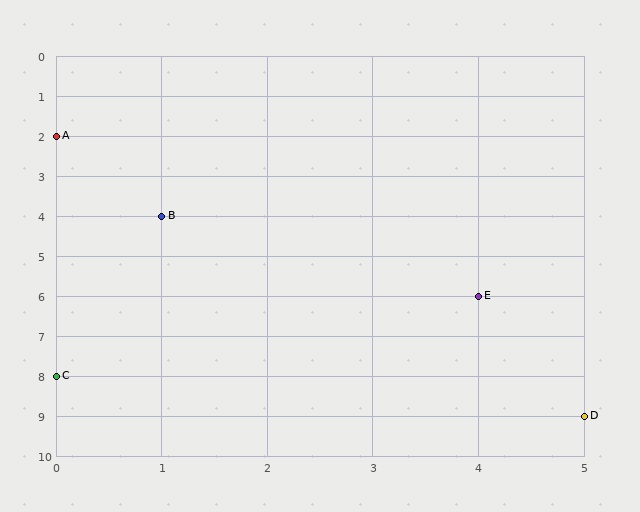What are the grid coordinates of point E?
Point E is at grid coordinates (4, 6).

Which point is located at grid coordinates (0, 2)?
Point A is at (0, 2).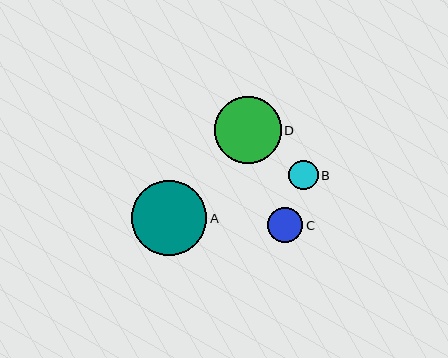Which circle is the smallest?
Circle B is the smallest with a size of approximately 30 pixels.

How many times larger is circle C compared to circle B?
Circle C is approximately 1.2 times the size of circle B.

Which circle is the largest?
Circle A is the largest with a size of approximately 75 pixels.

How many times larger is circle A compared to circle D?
Circle A is approximately 1.1 times the size of circle D.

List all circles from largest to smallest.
From largest to smallest: A, D, C, B.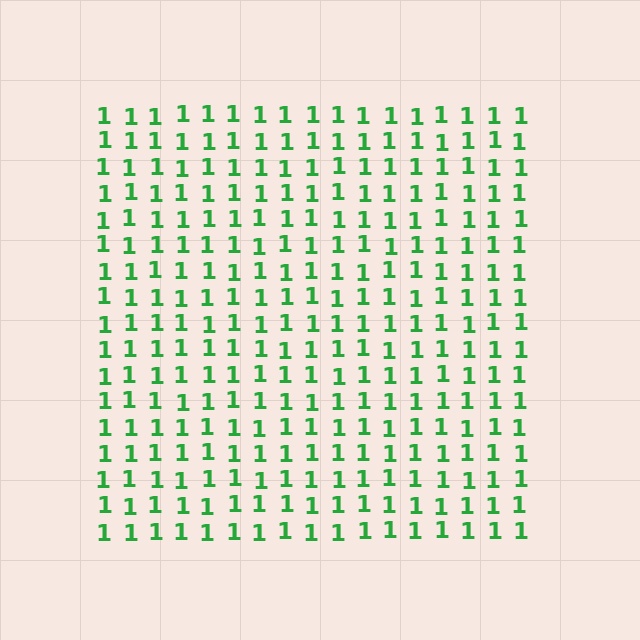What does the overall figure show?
The overall figure shows a square.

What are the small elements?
The small elements are digit 1's.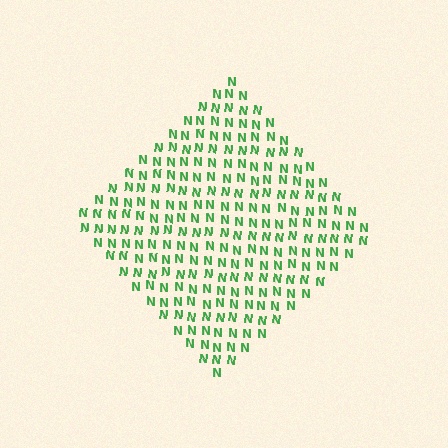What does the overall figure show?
The overall figure shows a diamond.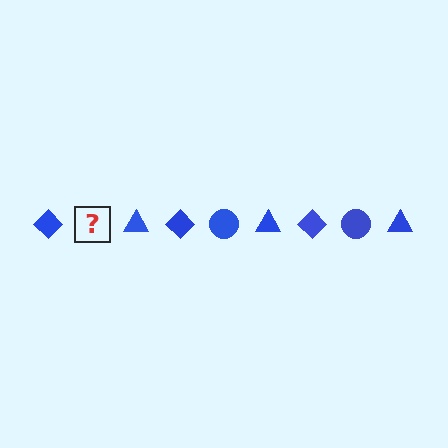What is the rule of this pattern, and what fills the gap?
The rule is that the pattern cycles through diamond, circle, triangle shapes in blue. The gap should be filled with a blue circle.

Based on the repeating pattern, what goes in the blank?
The blank should be a blue circle.